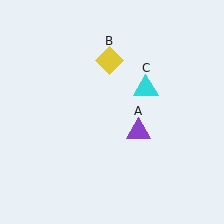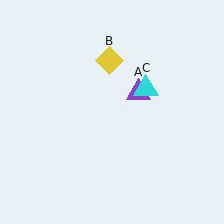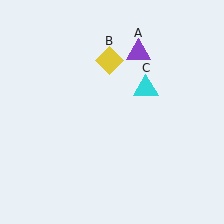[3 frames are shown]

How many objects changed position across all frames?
1 object changed position: purple triangle (object A).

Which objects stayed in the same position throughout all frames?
Yellow diamond (object B) and cyan triangle (object C) remained stationary.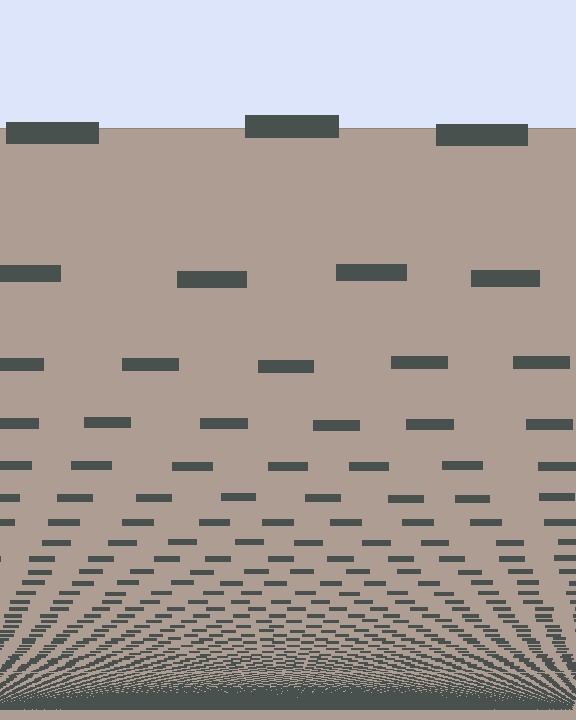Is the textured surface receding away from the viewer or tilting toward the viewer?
The surface appears to tilt toward the viewer. Texture elements get larger and sparser toward the top.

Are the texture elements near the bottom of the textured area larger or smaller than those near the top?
Smaller. The gradient is inverted — elements near the bottom are smaller and denser.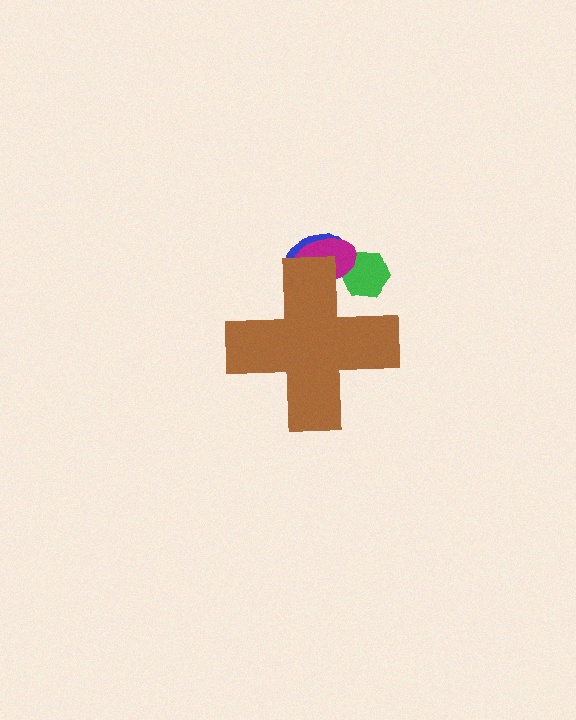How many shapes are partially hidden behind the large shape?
3 shapes are partially hidden.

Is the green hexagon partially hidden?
Yes, the green hexagon is partially hidden behind the brown cross.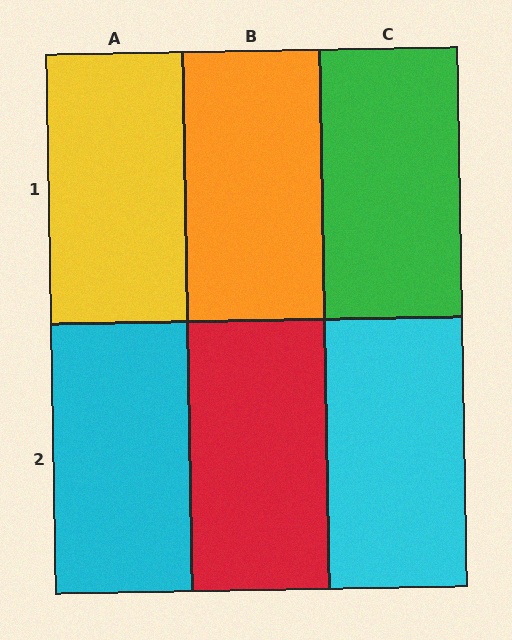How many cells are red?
1 cell is red.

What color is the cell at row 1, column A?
Yellow.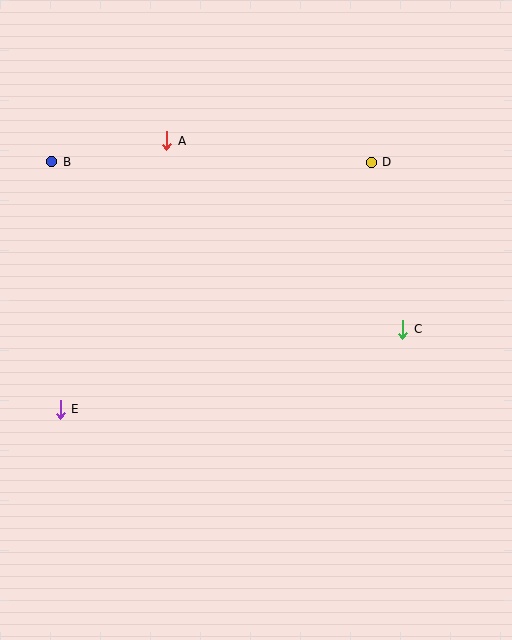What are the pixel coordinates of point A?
Point A is at (167, 141).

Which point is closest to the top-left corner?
Point B is closest to the top-left corner.